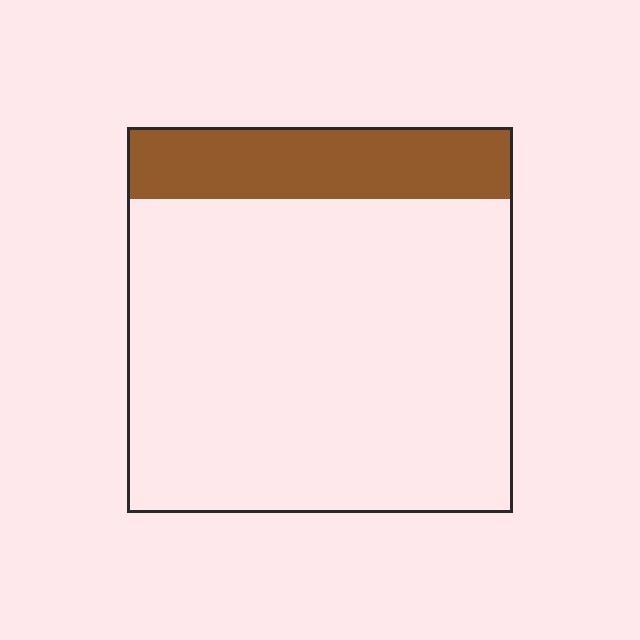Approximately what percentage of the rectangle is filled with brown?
Approximately 20%.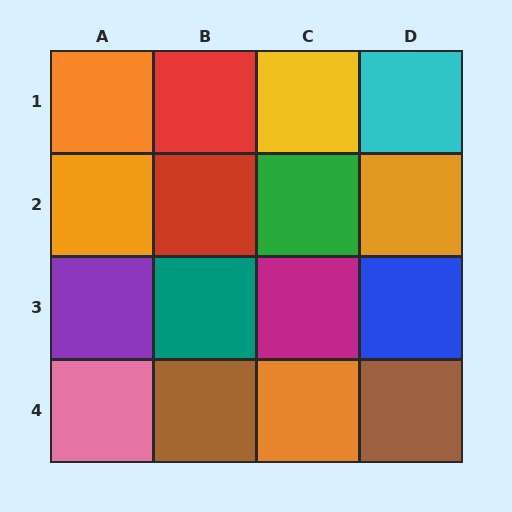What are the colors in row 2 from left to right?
Orange, red, green, orange.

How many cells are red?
2 cells are red.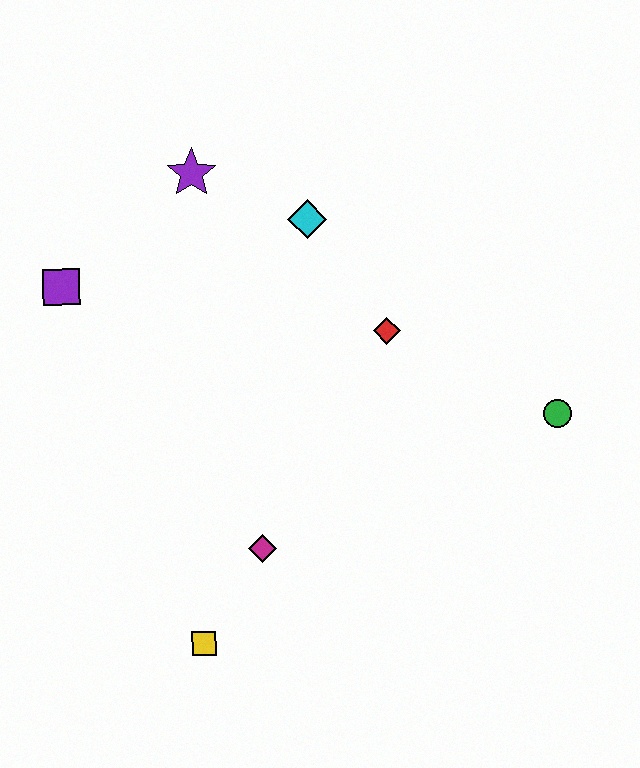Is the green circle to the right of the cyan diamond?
Yes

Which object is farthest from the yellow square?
The purple star is farthest from the yellow square.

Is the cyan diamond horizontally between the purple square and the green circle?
Yes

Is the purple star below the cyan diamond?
No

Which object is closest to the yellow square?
The magenta diamond is closest to the yellow square.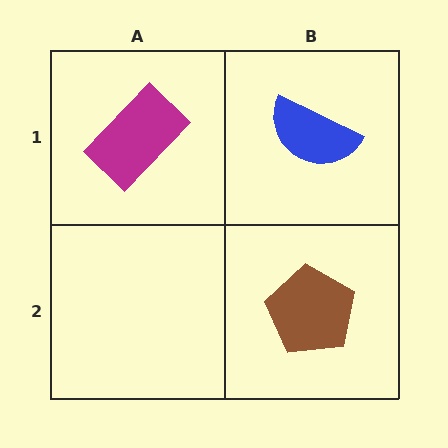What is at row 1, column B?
A blue semicircle.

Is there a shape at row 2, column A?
No, that cell is empty.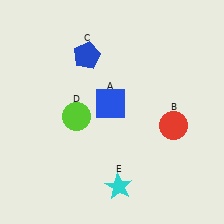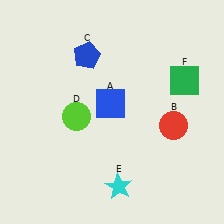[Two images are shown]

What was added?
A green square (F) was added in Image 2.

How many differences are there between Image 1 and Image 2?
There is 1 difference between the two images.